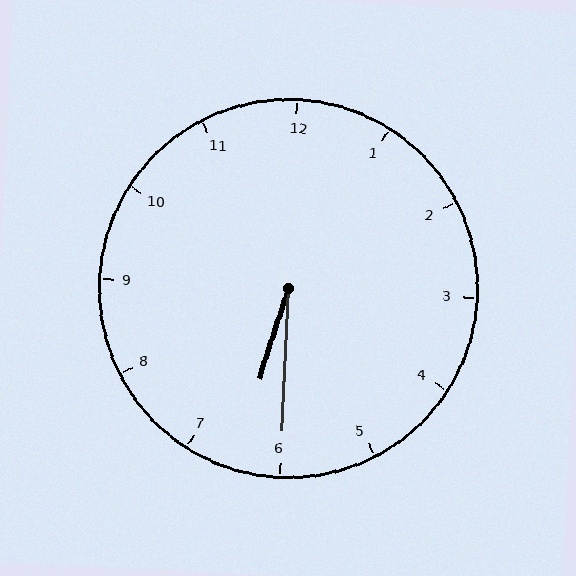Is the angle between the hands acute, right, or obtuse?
It is acute.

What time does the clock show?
6:30.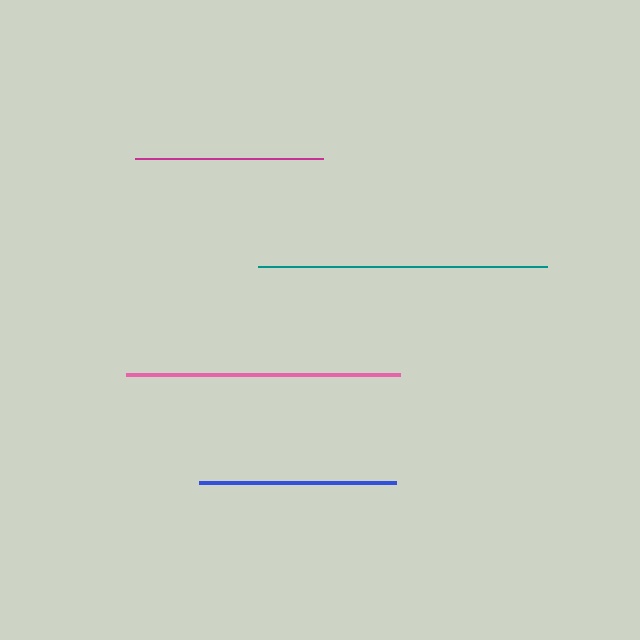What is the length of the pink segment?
The pink segment is approximately 274 pixels long.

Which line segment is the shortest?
The magenta line is the shortest at approximately 188 pixels.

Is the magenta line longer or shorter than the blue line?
The blue line is longer than the magenta line.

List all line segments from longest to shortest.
From longest to shortest: teal, pink, blue, magenta.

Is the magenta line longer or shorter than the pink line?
The pink line is longer than the magenta line.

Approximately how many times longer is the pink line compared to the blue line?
The pink line is approximately 1.4 times the length of the blue line.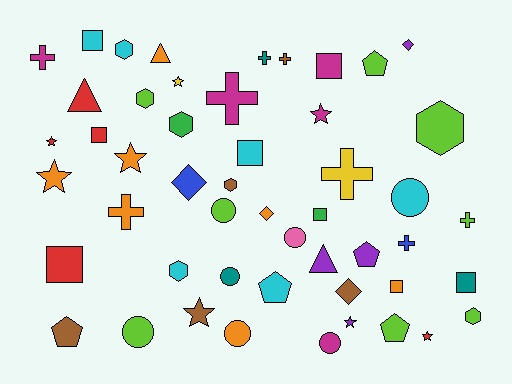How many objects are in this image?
There are 50 objects.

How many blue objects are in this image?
There are 2 blue objects.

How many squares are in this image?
There are 8 squares.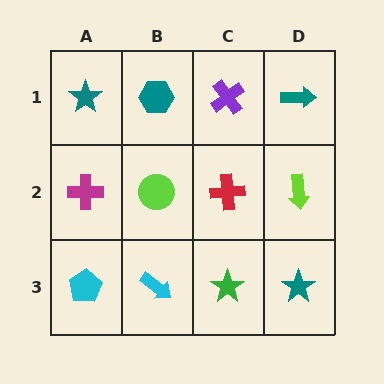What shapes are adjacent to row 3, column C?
A red cross (row 2, column C), a cyan arrow (row 3, column B), a teal star (row 3, column D).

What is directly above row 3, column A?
A magenta cross.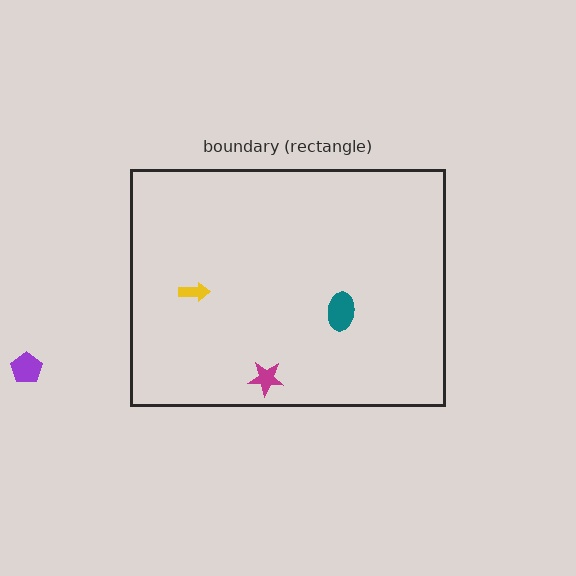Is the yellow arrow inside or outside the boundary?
Inside.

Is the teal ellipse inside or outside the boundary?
Inside.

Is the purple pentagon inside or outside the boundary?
Outside.